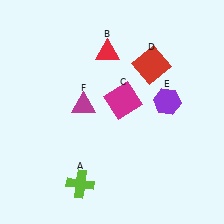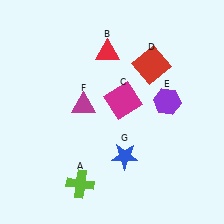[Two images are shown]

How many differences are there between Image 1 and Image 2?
There is 1 difference between the two images.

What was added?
A blue star (G) was added in Image 2.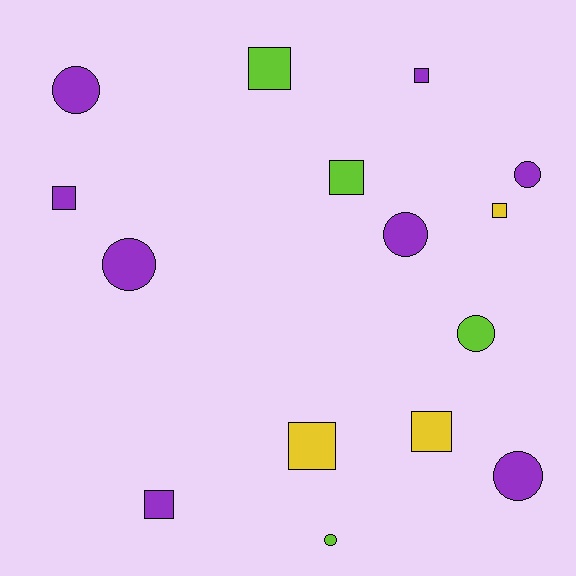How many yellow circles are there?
There are no yellow circles.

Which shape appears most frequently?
Square, with 8 objects.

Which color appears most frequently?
Purple, with 8 objects.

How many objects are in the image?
There are 15 objects.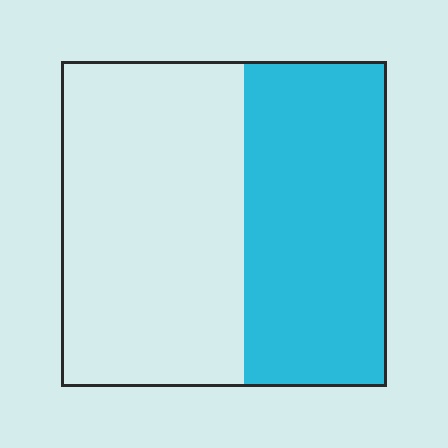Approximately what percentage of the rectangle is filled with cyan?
Approximately 45%.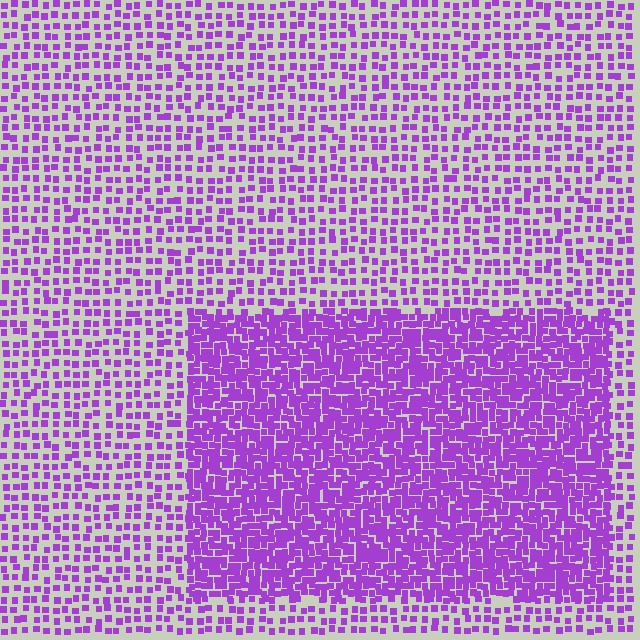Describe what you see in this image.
The image contains small purple elements arranged at two different densities. A rectangle-shaped region is visible where the elements are more densely packed than the surrounding area.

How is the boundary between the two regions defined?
The boundary is defined by a change in element density (approximately 2.3x ratio). All elements are the same color, size, and shape.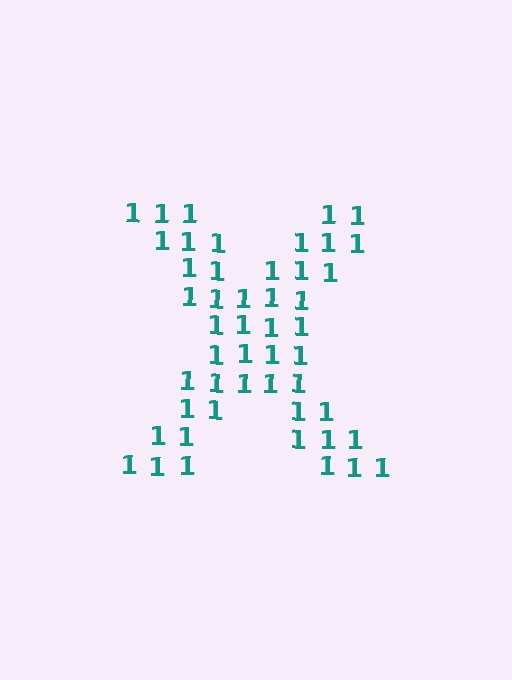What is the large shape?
The large shape is the letter X.